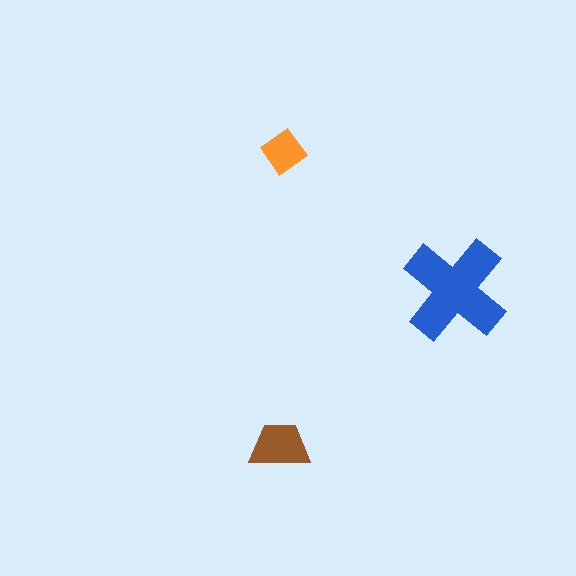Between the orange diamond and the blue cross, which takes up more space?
The blue cross.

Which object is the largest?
The blue cross.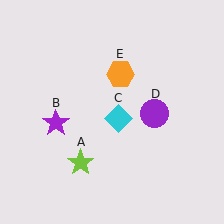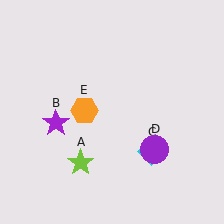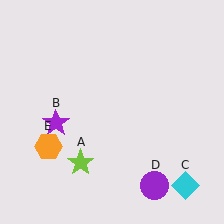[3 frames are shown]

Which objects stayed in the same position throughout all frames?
Lime star (object A) and purple star (object B) remained stationary.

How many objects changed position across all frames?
3 objects changed position: cyan diamond (object C), purple circle (object D), orange hexagon (object E).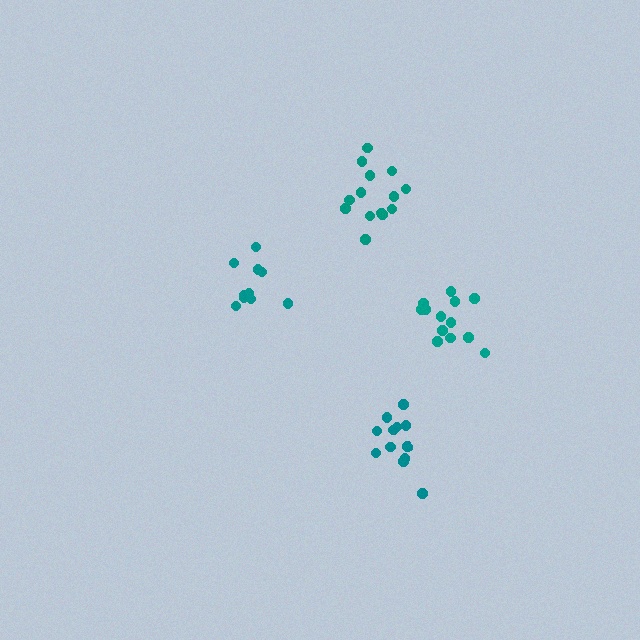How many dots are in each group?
Group 1: 10 dots, Group 2: 13 dots, Group 3: 14 dots, Group 4: 12 dots (49 total).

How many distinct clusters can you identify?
There are 4 distinct clusters.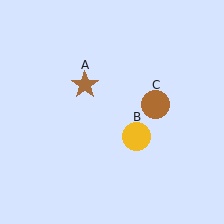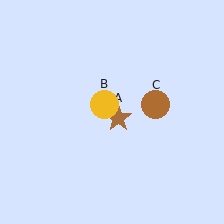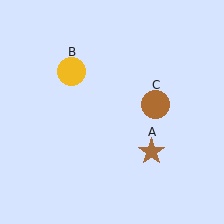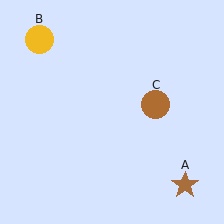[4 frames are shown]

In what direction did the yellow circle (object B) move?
The yellow circle (object B) moved up and to the left.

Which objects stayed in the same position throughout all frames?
Brown circle (object C) remained stationary.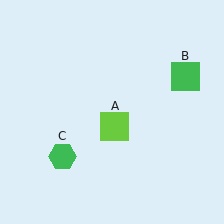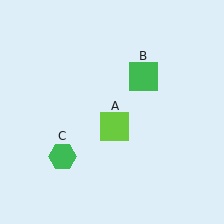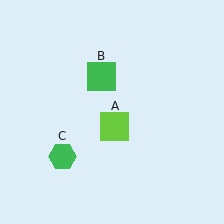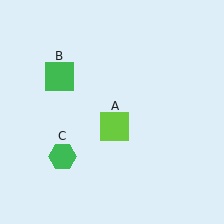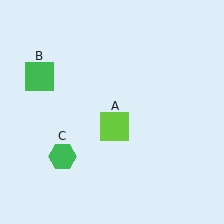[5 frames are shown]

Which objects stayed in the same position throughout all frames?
Lime square (object A) and green hexagon (object C) remained stationary.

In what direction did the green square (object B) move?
The green square (object B) moved left.